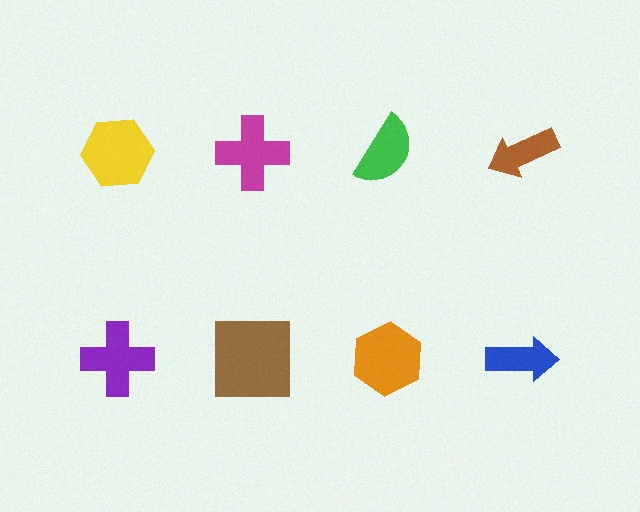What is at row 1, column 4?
A brown arrow.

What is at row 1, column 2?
A magenta cross.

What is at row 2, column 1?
A purple cross.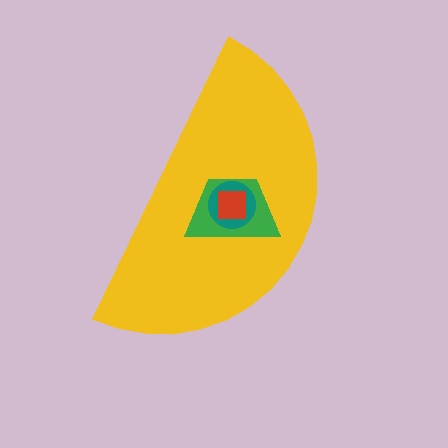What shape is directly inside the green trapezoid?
The teal circle.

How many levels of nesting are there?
4.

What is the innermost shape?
The red square.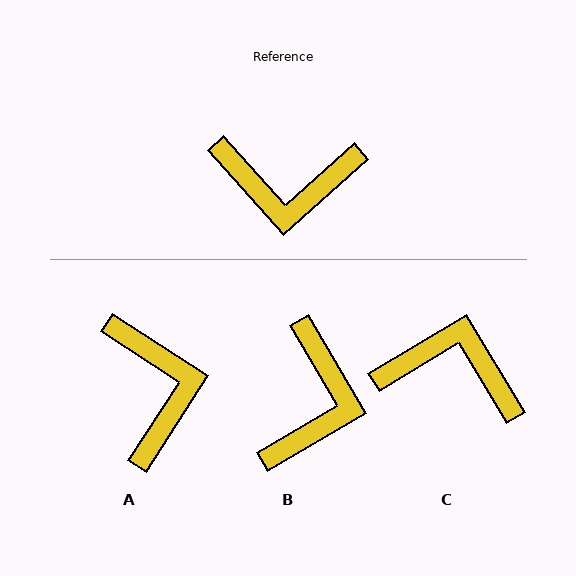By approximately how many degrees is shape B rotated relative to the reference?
Approximately 78 degrees counter-clockwise.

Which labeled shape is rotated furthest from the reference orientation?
C, about 169 degrees away.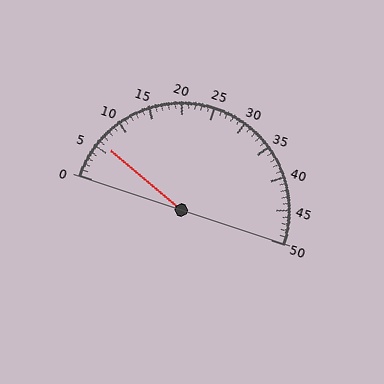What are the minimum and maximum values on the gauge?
The gauge ranges from 0 to 50.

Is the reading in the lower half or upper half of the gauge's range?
The reading is in the lower half of the range (0 to 50).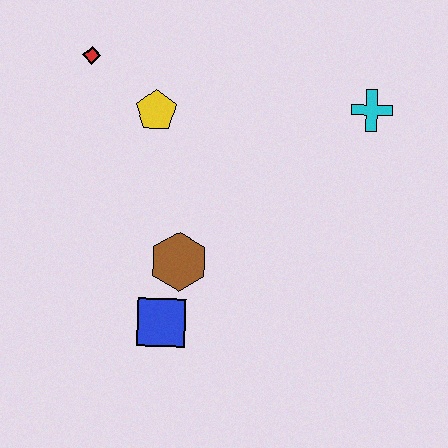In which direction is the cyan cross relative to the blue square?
The cyan cross is above the blue square.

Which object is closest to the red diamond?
The yellow pentagon is closest to the red diamond.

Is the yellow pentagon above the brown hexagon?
Yes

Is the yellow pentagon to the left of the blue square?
Yes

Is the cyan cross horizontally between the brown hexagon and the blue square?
No